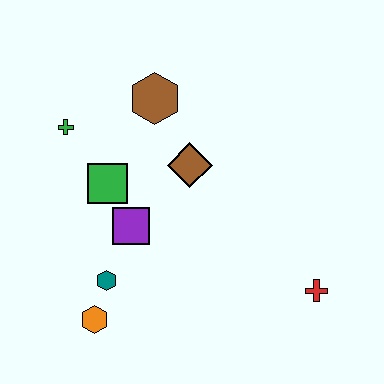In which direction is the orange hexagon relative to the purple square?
The orange hexagon is below the purple square.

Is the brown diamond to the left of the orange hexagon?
No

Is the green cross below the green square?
No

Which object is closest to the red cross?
The brown diamond is closest to the red cross.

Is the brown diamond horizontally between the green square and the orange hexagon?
No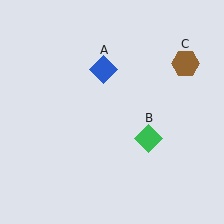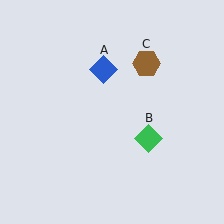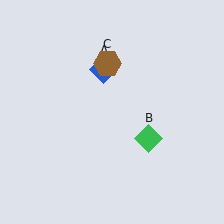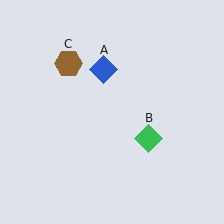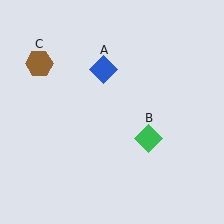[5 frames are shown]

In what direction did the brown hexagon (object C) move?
The brown hexagon (object C) moved left.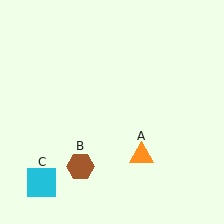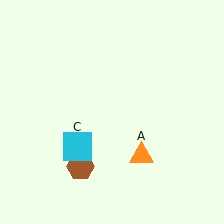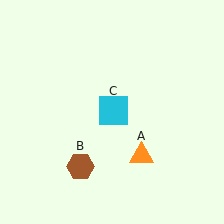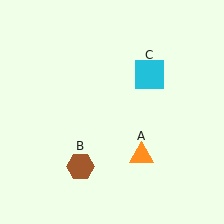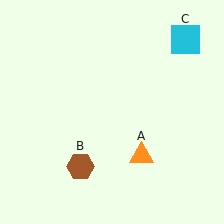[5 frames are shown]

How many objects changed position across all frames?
1 object changed position: cyan square (object C).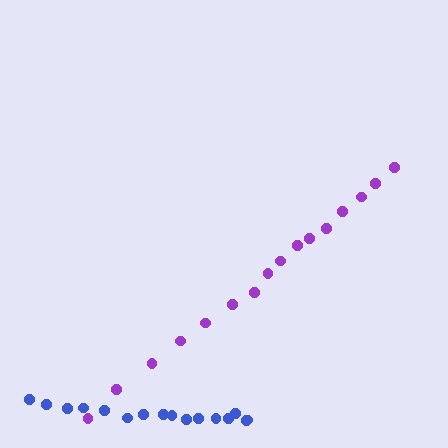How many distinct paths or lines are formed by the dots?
There are 2 distinct paths.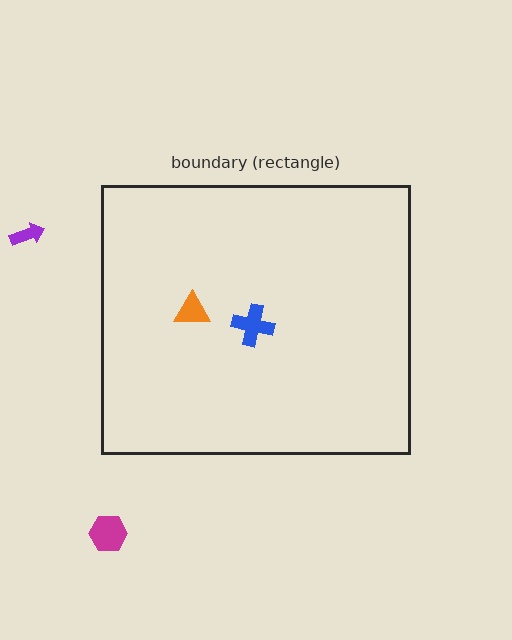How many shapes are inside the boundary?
2 inside, 2 outside.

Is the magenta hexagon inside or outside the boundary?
Outside.